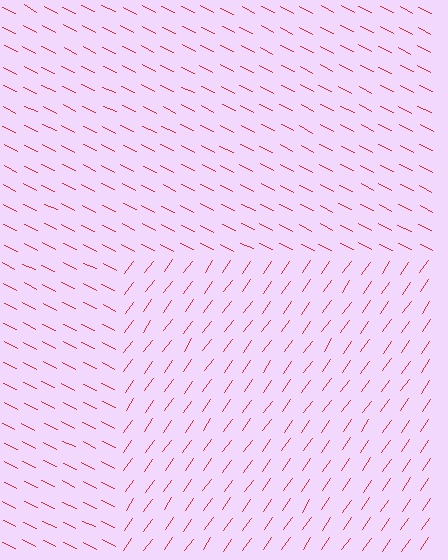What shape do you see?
I see a rectangle.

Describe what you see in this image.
The image is filled with small red line segments. A rectangle region in the image has lines oriented differently from the surrounding lines, creating a visible texture boundary.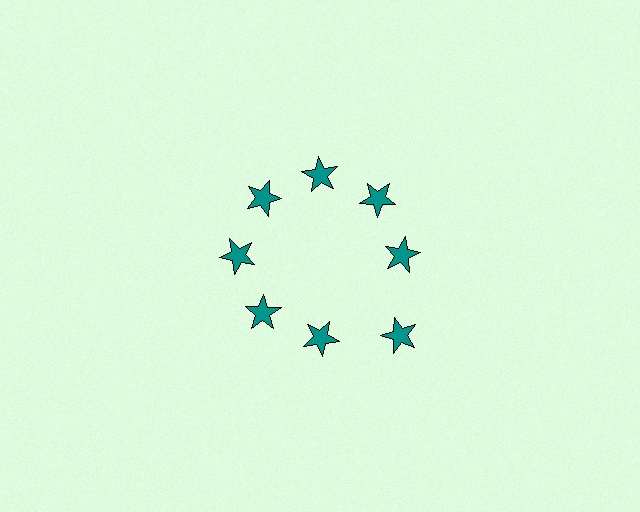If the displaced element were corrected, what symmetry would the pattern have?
It would have 8-fold rotational symmetry — the pattern would map onto itself every 45 degrees.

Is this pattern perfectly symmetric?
No. The 8 teal stars are arranged in a ring, but one element near the 4 o'clock position is pushed outward from the center, breaking the 8-fold rotational symmetry.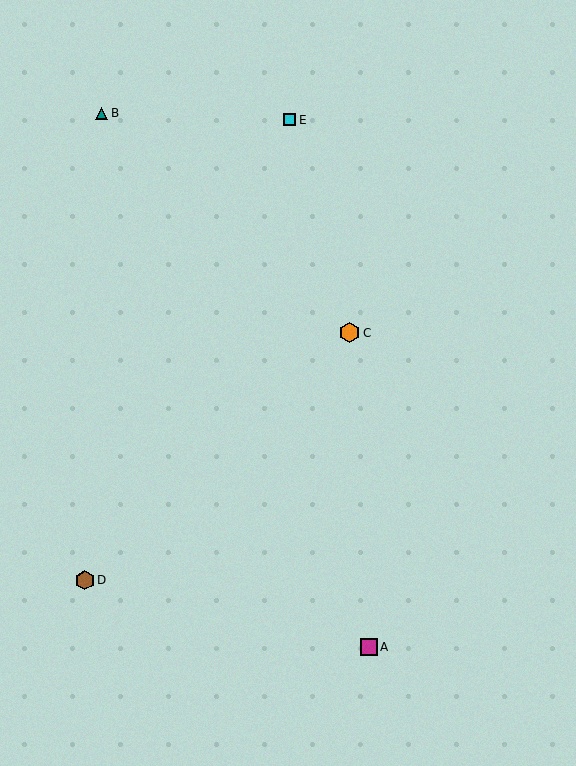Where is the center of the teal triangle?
The center of the teal triangle is at (102, 113).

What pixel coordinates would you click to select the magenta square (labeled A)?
Click at (369, 647) to select the magenta square A.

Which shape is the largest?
The orange hexagon (labeled C) is the largest.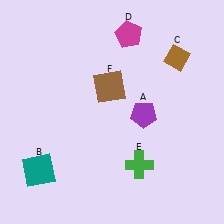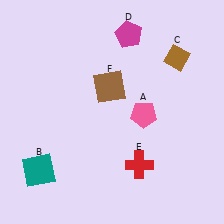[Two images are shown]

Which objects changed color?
A changed from purple to pink. E changed from green to red.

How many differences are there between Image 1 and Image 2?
There are 2 differences between the two images.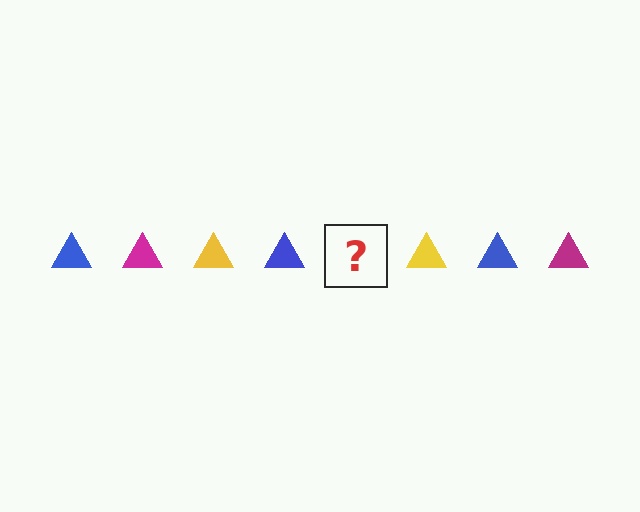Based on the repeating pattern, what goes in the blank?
The blank should be a magenta triangle.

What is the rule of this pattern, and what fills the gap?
The rule is that the pattern cycles through blue, magenta, yellow triangles. The gap should be filled with a magenta triangle.